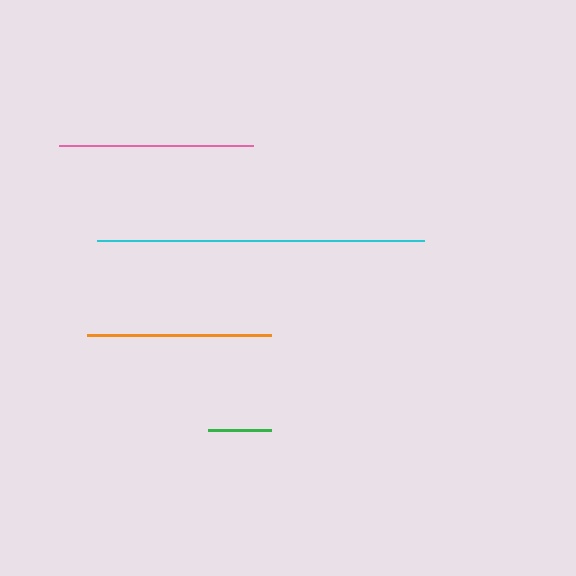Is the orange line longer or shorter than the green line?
The orange line is longer than the green line.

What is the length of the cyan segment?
The cyan segment is approximately 326 pixels long.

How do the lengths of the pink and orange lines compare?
The pink and orange lines are approximately the same length.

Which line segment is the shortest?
The green line is the shortest at approximately 63 pixels.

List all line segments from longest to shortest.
From longest to shortest: cyan, pink, orange, green.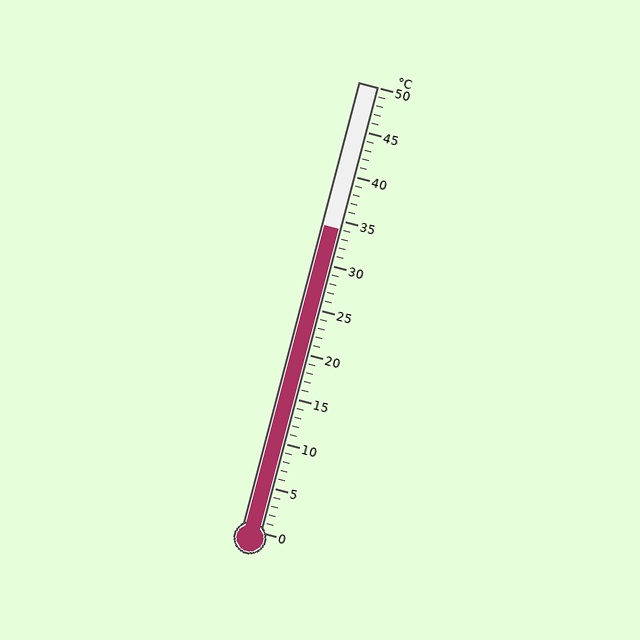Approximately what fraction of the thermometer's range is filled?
The thermometer is filled to approximately 70% of its range.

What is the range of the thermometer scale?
The thermometer scale ranges from 0°C to 50°C.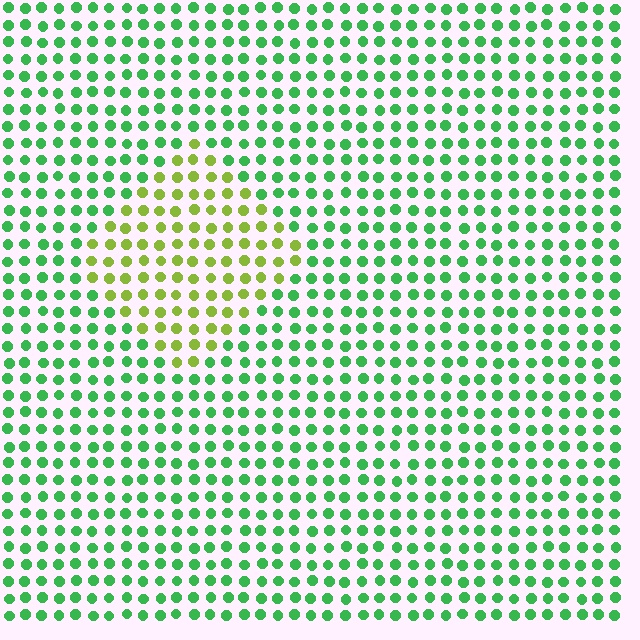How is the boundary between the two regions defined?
The boundary is defined purely by a slight shift in hue (about 48 degrees). Spacing, size, and orientation are identical on both sides.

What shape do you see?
I see a diamond.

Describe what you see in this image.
The image is filled with small green elements in a uniform arrangement. A diamond-shaped region is visible where the elements are tinted to a slightly different hue, forming a subtle color boundary.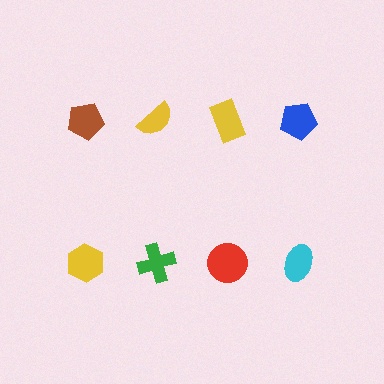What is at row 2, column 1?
A yellow hexagon.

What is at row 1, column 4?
A blue pentagon.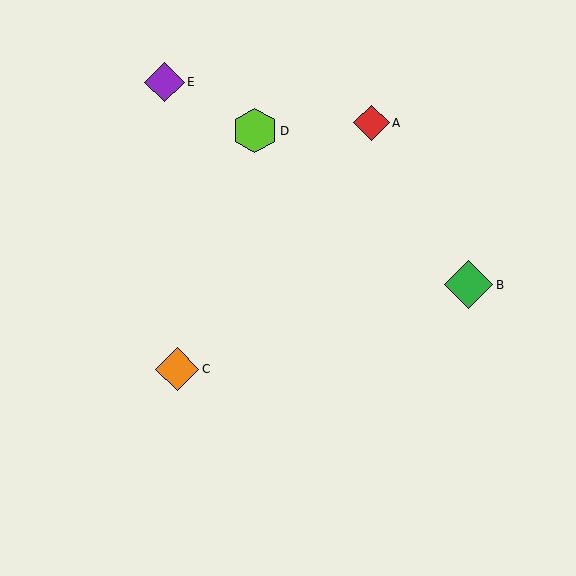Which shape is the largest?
The green diamond (labeled B) is the largest.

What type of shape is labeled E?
Shape E is a purple diamond.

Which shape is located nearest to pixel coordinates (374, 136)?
The red diamond (labeled A) at (372, 123) is nearest to that location.